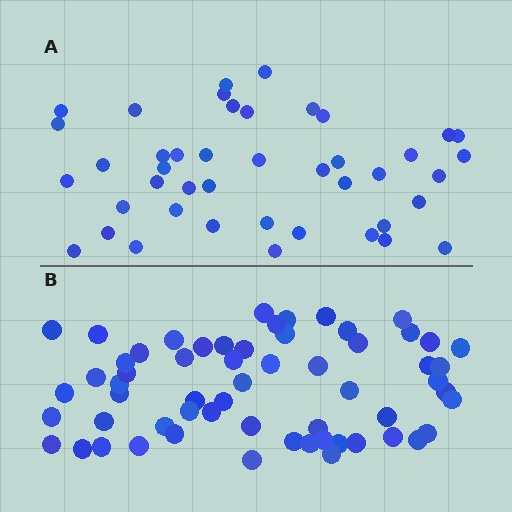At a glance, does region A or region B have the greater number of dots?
Region B (the bottom region) has more dots.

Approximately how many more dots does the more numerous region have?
Region B has approximately 15 more dots than region A.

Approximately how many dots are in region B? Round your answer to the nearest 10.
About 60 dots.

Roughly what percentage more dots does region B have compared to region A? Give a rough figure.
About 40% more.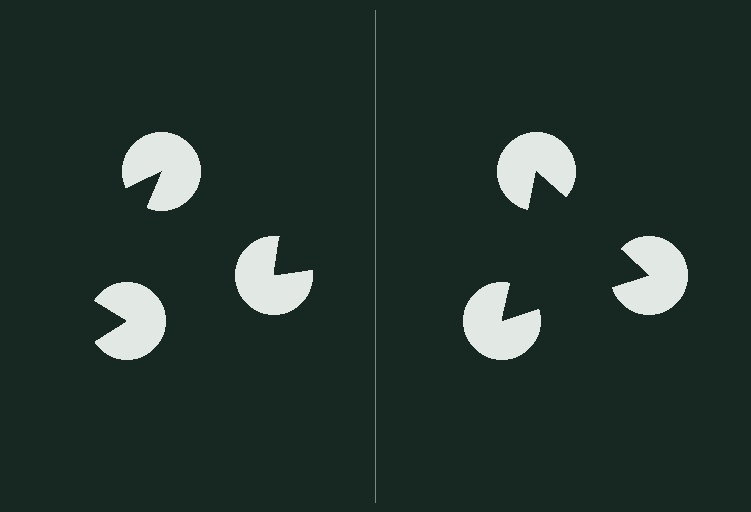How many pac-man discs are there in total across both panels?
6 — 3 on each side.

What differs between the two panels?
The pac-man discs are positioned identically on both sides; only the wedge orientations differ. On the right they align to a triangle; on the left they are misaligned.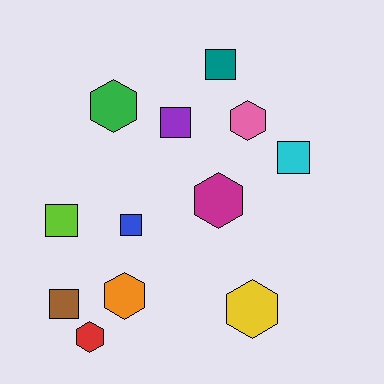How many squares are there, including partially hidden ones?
There are 6 squares.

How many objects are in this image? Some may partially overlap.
There are 12 objects.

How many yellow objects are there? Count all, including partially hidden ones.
There is 1 yellow object.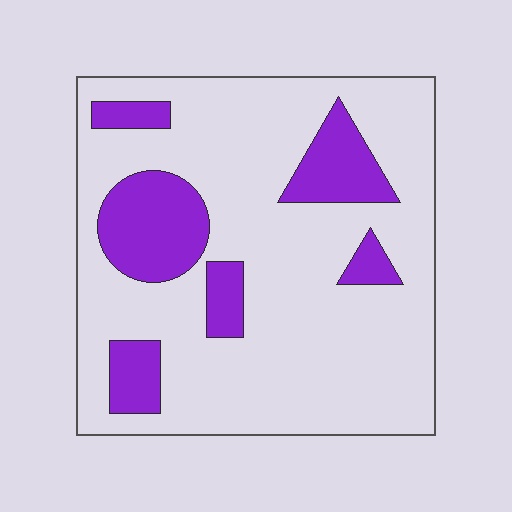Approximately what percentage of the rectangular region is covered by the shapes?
Approximately 20%.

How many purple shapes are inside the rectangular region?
6.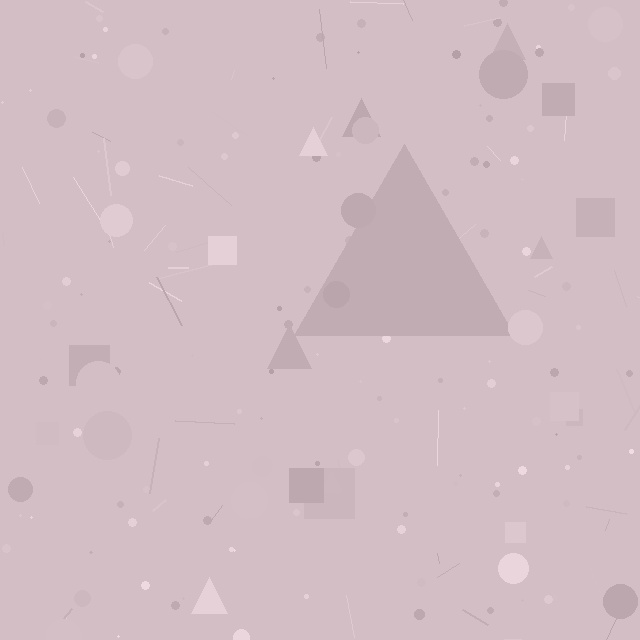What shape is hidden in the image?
A triangle is hidden in the image.